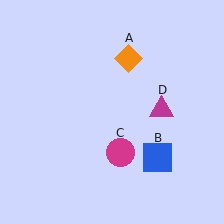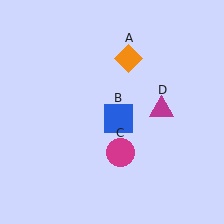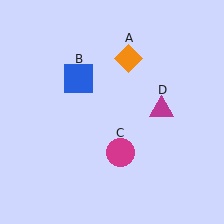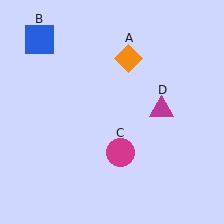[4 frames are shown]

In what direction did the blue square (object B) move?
The blue square (object B) moved up and to the left.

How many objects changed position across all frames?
1 object changed position: blue square (object B).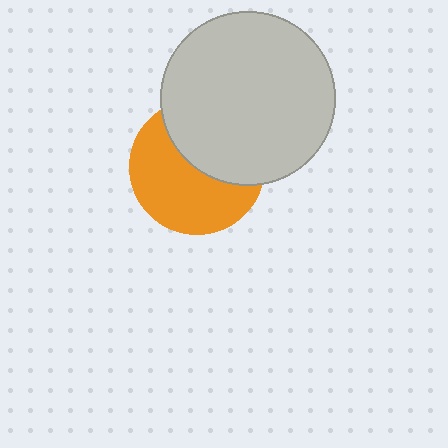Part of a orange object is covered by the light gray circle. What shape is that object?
It is a circle.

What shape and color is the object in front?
The object in front is a light gray circle.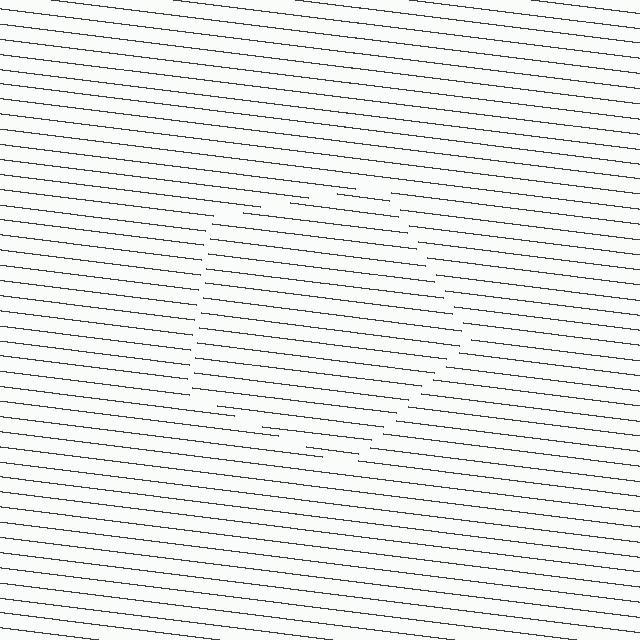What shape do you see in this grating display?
An illusory pentagon. The interior of the shape contains the same grating, shifted by half a period — the contour is defined by the phase discontinuity where line-ends from the inner and outer gratings abut.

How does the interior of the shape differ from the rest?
The interior of the shape contains the same grating, shifted by half a period — the contour is defined by the phase discontinuity where line-ends from the inner and outer gratings abut.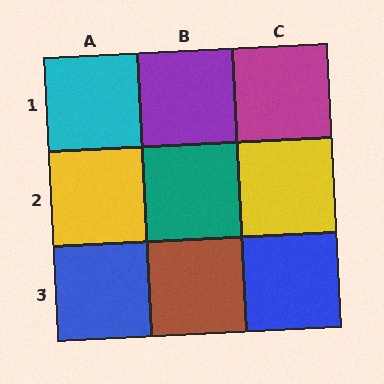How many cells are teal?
1 cell is teal.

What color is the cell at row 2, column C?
Yellow.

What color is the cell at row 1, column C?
Magenta.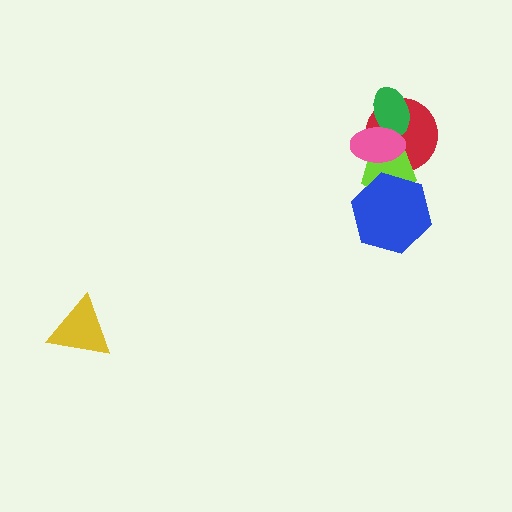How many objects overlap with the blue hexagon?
1 object overlaps with the blue hexagon.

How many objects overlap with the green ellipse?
2 objects overlap with the green ellipse.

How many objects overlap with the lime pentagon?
3 objects overlap with the lime pentagon.